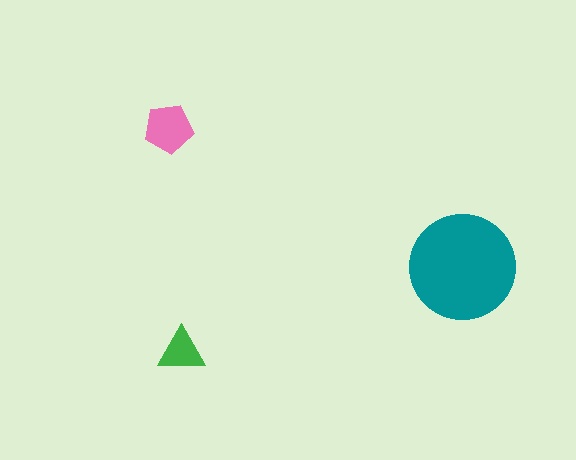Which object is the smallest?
The green triangle.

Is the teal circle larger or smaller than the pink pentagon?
Larger.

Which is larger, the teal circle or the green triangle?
The teal circle.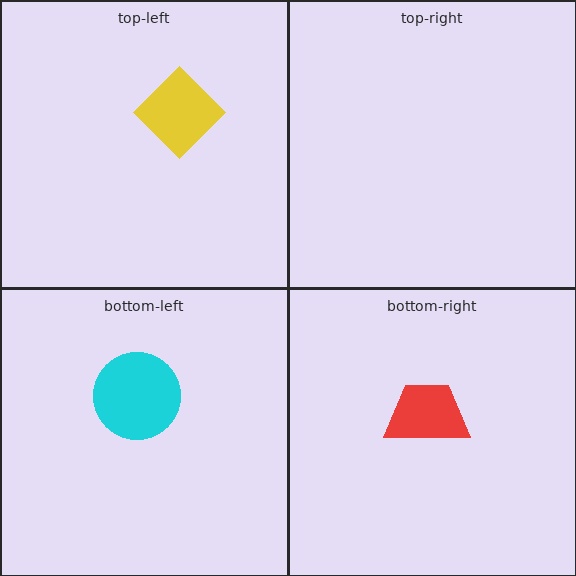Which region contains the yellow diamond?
The top-left region.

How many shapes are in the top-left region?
1.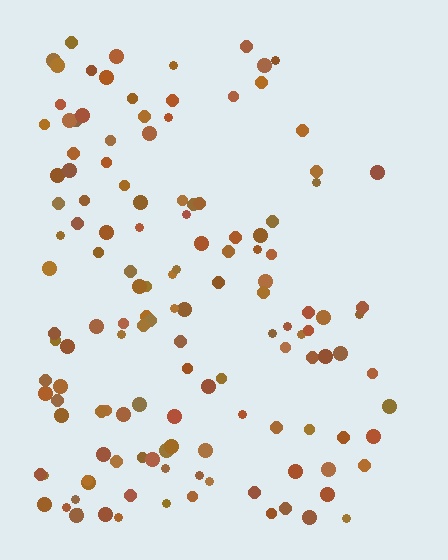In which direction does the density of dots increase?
From right to left, with the left side densest.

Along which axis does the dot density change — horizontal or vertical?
Horizontal.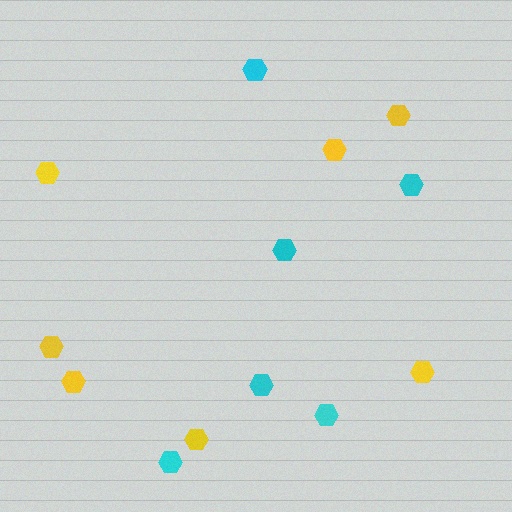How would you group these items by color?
There are 2 groups: one group of cyan hexagons (6) and one group of yellow hexagons (7).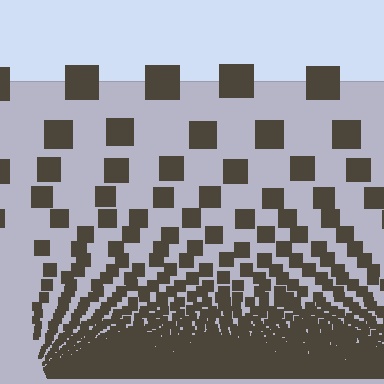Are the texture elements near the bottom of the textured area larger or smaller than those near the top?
Smaller. The gradient is inverted — elements near the bottom are smaller and denser.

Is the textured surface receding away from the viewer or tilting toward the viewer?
The surface appears to tilt toward the viewer. Texture elements get larger and sparser toward the top.